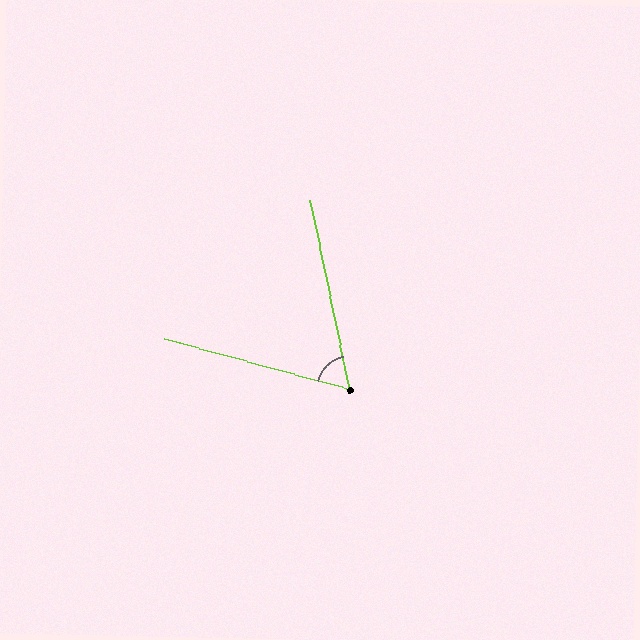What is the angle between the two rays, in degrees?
Approximately 63 degrees.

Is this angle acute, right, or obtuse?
It is acute.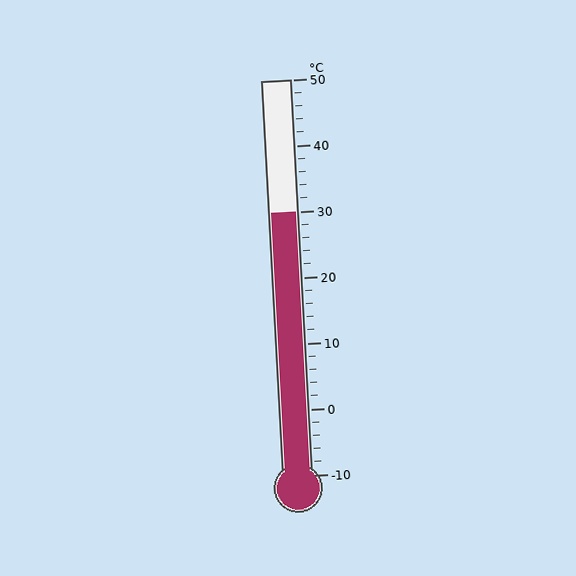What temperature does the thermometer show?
The thermometer shows approximately 30°C.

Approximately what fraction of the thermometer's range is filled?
The thermometer is filled to approximately 65% of its range.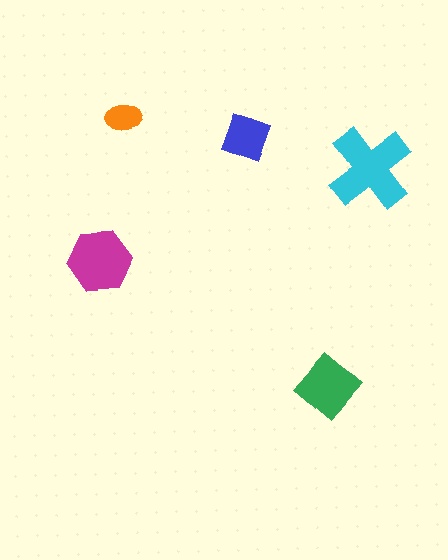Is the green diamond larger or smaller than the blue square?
Larger.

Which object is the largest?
The cyan cross.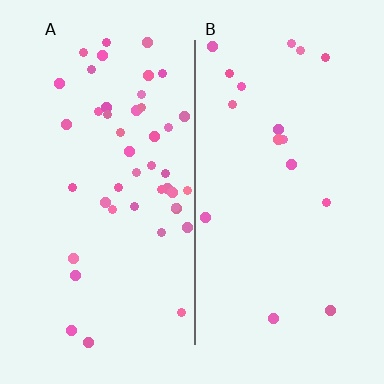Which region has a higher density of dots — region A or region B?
A (the left).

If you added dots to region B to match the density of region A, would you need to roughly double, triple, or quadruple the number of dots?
Approximately triple.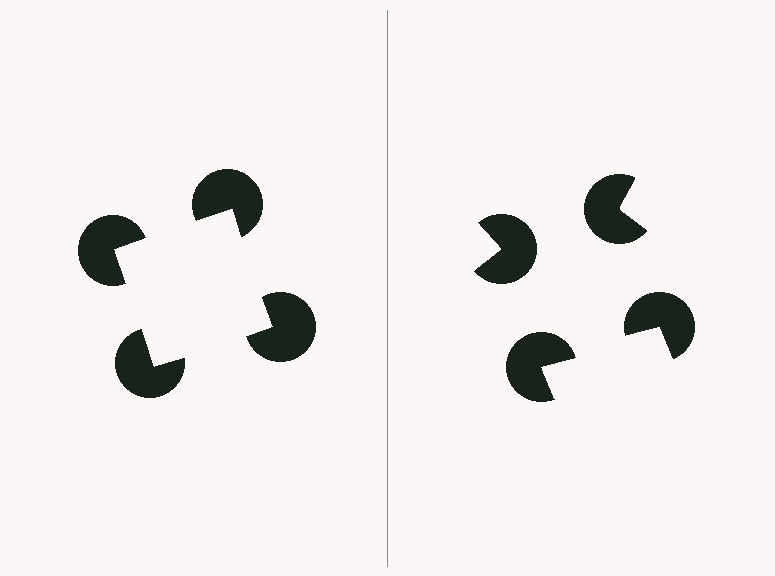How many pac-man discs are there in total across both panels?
8 — 4 on each side.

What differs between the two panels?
The pac-man discs are positioned identically on both sides; only the wedge orientations differ. On the left they align to a square; on the right they are misaligned.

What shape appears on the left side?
An illusory square.